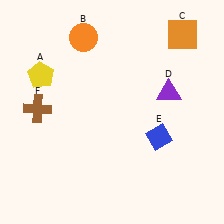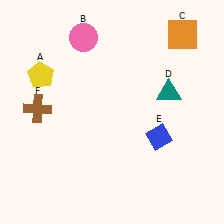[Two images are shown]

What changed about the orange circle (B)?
In Image 1, B is orange. In Image 2, it changed to pink.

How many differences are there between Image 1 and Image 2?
There are 2 differences between the two images.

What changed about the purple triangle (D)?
In Image 1, D is purple. In Image 2, it changed to teal.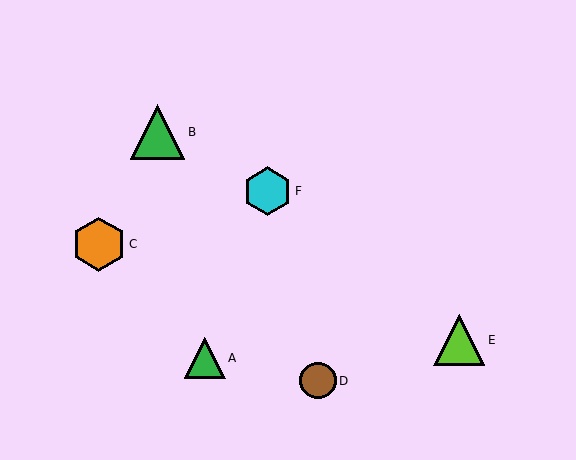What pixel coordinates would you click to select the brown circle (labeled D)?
Click at (318, 381) to select the brown circle D.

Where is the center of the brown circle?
The center of the brown circle is at (318, 381).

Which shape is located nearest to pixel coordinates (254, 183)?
The cyan hexagon (labeled F) at (267, 191) is nearest to that location.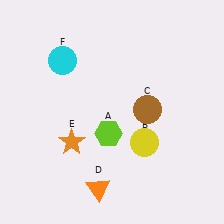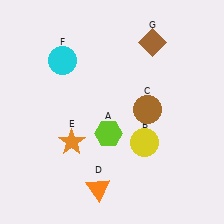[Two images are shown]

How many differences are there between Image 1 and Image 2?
There is 1 difference between the two images.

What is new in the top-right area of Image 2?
A brown diamond (G) was added in the top-right area of Image 2.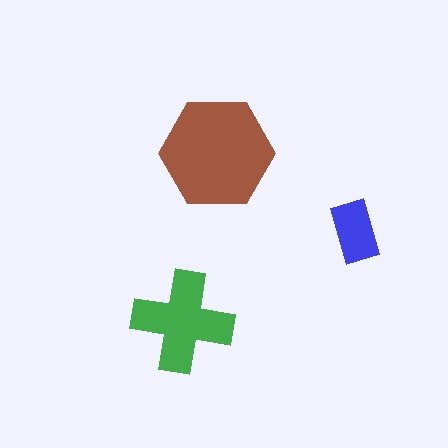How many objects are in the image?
There are 3 objects in the image.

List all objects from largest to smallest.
The brown hexagon, the green cross, the blue rectangle.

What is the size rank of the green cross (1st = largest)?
2nd.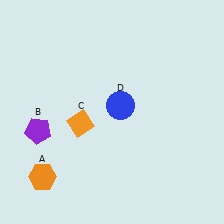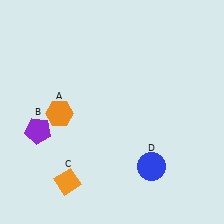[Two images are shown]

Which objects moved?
The objects that moved are: the orange hexagon (A), the orange diamond (C), the blue circle (D).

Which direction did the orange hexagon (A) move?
The orange hexagon (A) moved up.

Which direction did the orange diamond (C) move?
The orange diamond (C) moved down.